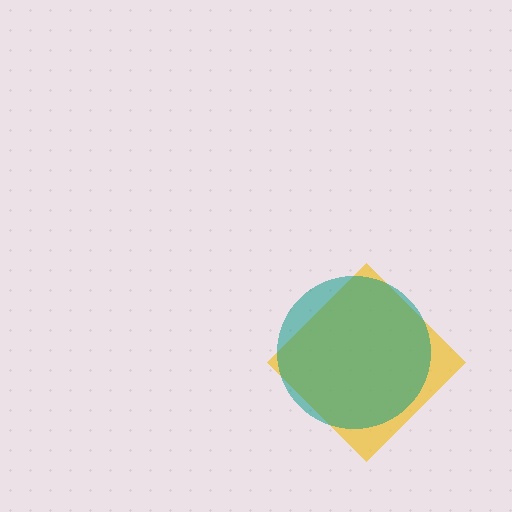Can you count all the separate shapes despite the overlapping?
Yes, there are 2 separate shapes.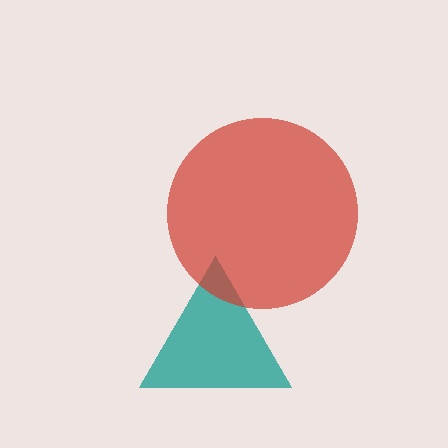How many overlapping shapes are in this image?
There are 2 overlapping shapes in the image.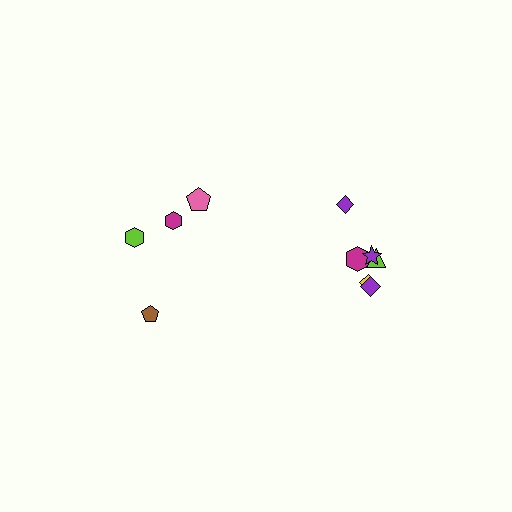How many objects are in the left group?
There are 4 objects.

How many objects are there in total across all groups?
There are 10 objects.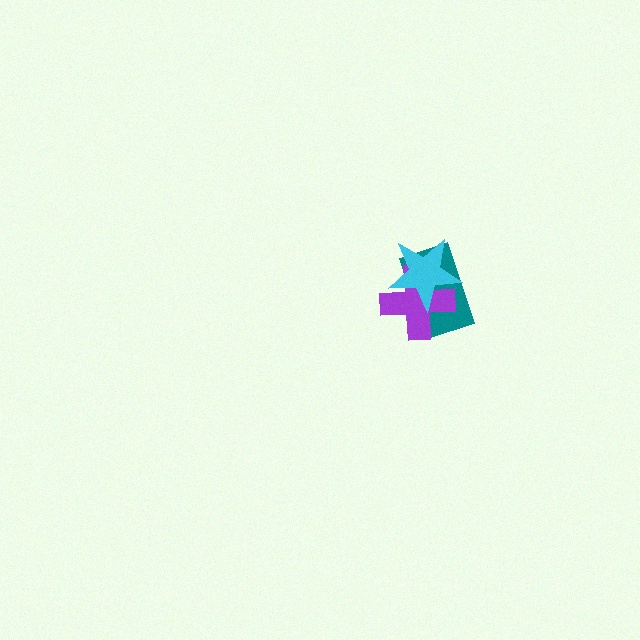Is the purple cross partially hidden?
Yes, it is partially covered by another shape.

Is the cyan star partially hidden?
No, no other shape covers it.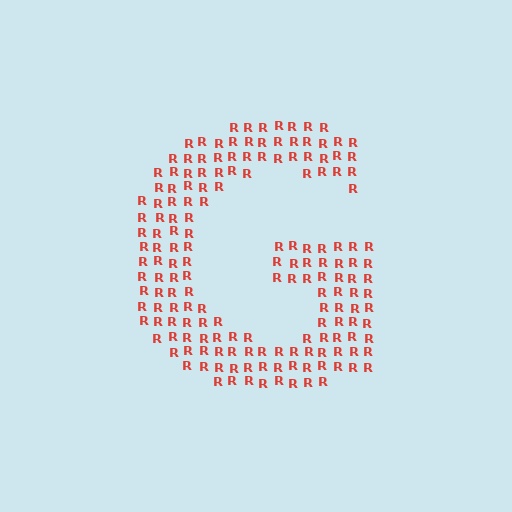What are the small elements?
The small elements are letter R's.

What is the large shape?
The large shape is the letter G.